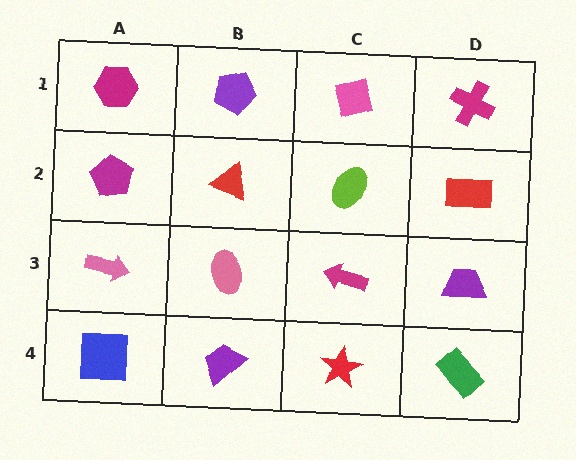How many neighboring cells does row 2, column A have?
3.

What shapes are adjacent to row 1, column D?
A red rectangle (row 2, column D), a pink square (row 1, column C).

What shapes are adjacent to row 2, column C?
A pink square (row 1, column C), a magenta arrow (row 3, column C), a red triangle (row 2, column B), a red rectangle (row 2, column D).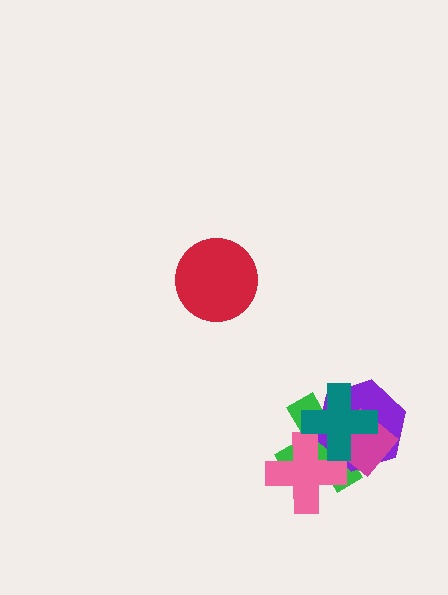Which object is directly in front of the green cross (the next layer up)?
The purple hexagon is directly in front of the green cross.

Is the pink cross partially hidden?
Yes, it is partially covered by another shape.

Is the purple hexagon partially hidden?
Yes, it is partially covered by another shape.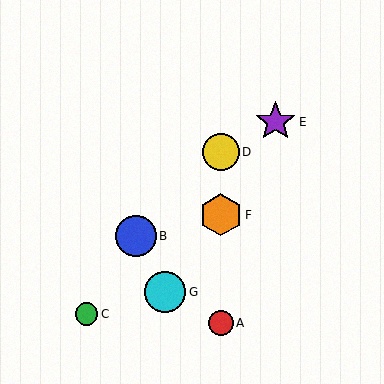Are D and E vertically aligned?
No, D is at x≈221 and E is at x≈276.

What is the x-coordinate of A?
Object A is at x≈221.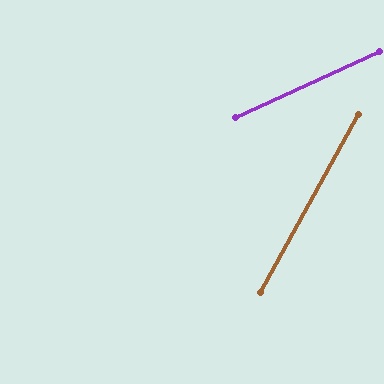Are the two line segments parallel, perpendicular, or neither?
Neither parallel nor perpendicular — they differ by about 36°.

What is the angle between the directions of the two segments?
Approximately 36 degrees.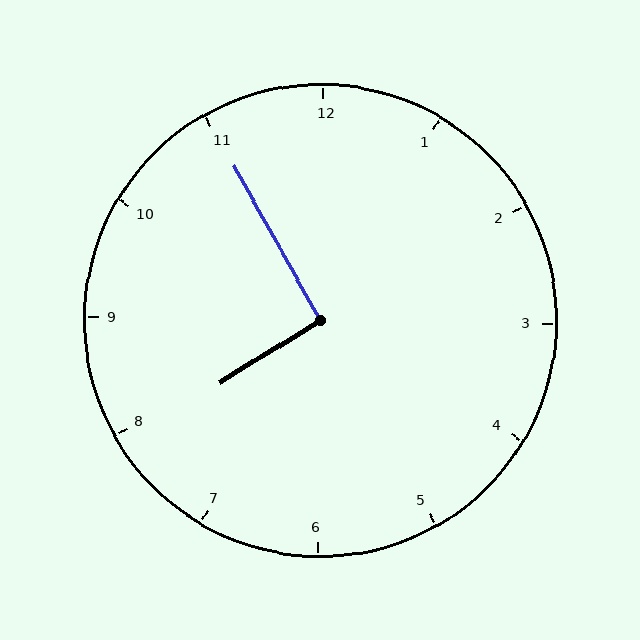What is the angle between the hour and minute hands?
Approximately 92 degrees.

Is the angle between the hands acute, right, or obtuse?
It is right.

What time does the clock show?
7:55.